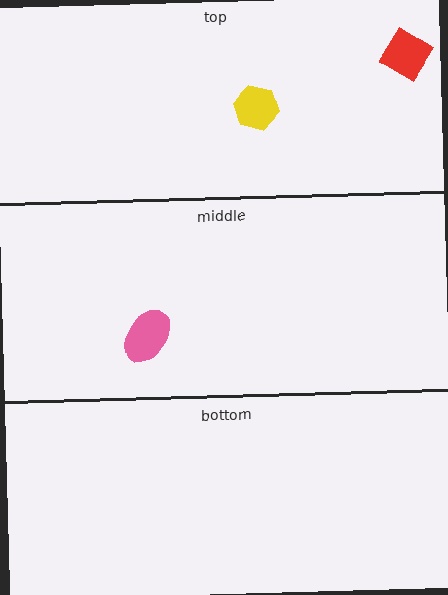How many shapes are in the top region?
2.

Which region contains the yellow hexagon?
The top region.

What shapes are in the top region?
The red diamond, the yellow hexagon.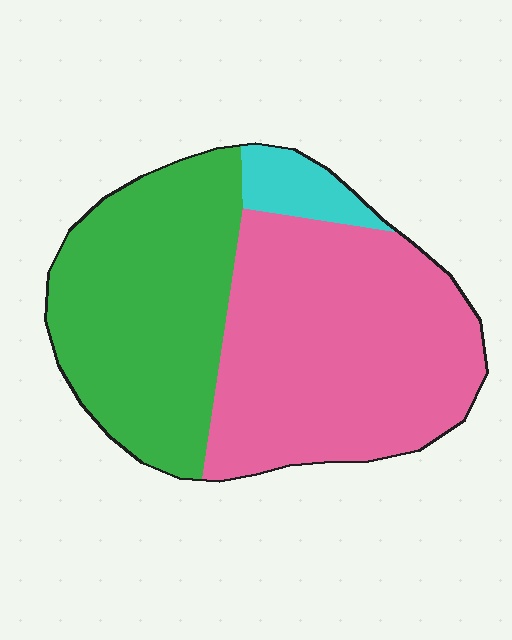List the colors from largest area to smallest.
From largest to smallest: pink, green, cyan.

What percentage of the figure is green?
Green takes up about two fifths (2/5) of the figure.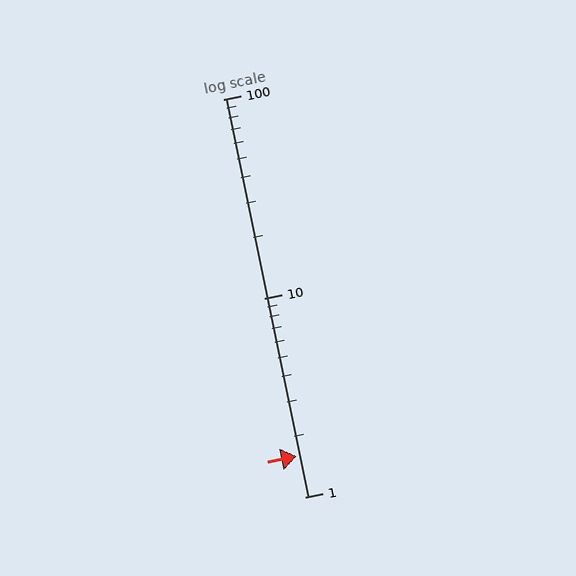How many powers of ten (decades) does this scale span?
The scale spans 2 decades, from 1 to 100.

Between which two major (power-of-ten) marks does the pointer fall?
The pointer is between 1 and 10.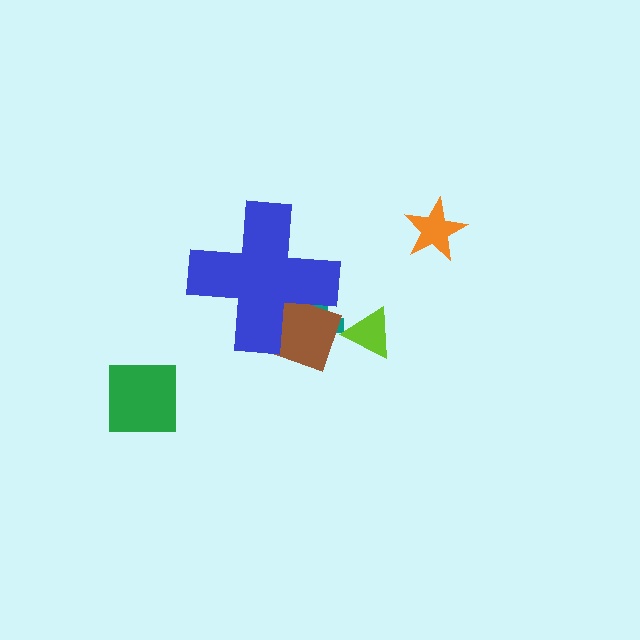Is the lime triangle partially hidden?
No, the lime triangle is fully visible.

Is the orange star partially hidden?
No, the orange star is fully visible.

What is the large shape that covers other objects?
A blue cross.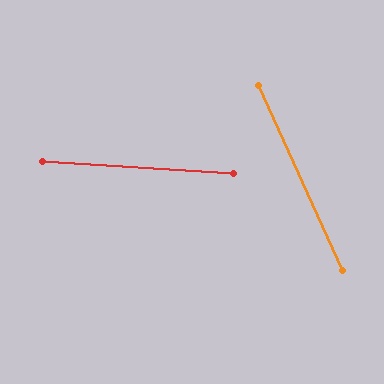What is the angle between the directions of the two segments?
Approximately 62 degrees.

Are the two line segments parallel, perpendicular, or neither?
Neither parallel nor perpendicular — they differ by about 62°.